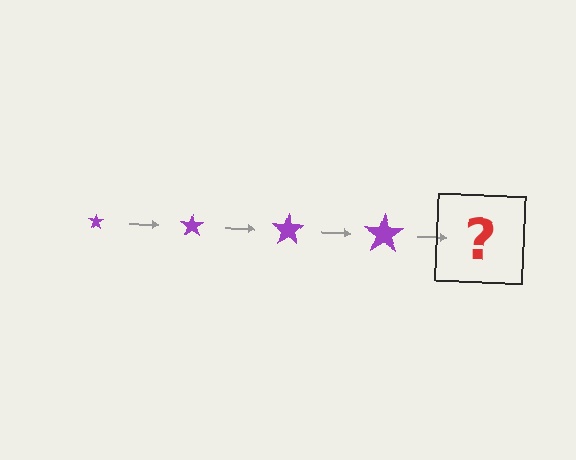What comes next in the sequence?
The next element should be a purple star, larger than the previous one.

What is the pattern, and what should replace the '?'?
The pattern is that the star gets progressively larger each step. The '?' should be a purple star, larger than the previous one.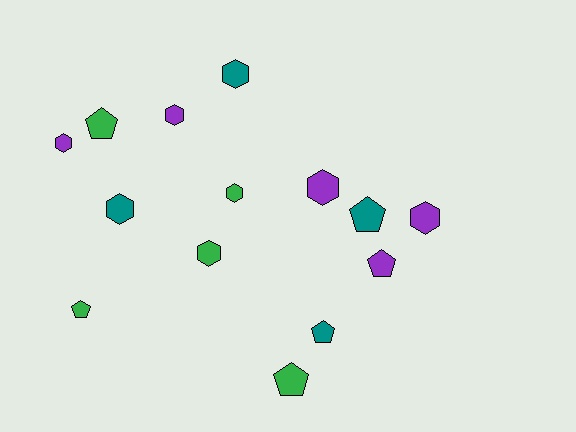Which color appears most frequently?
Green, with 5 objects.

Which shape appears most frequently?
Hexagon, with 8 objects.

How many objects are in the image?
There are 14 objects.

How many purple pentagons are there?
There is 1 purple pentagon.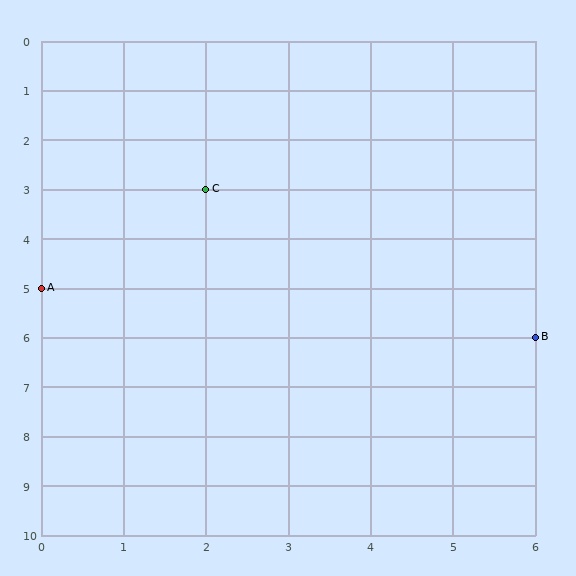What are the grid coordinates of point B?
Point B is at grid coordinates (6, 6).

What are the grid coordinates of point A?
Point A is at grid coordinates (0, 5).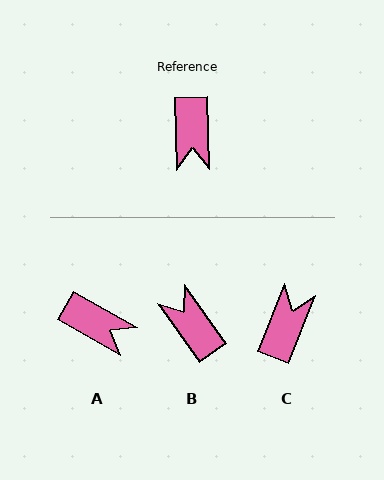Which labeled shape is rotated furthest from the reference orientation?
C, about 157 degrees away.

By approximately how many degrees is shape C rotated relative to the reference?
Approximately 157 degrees counter-clockwise.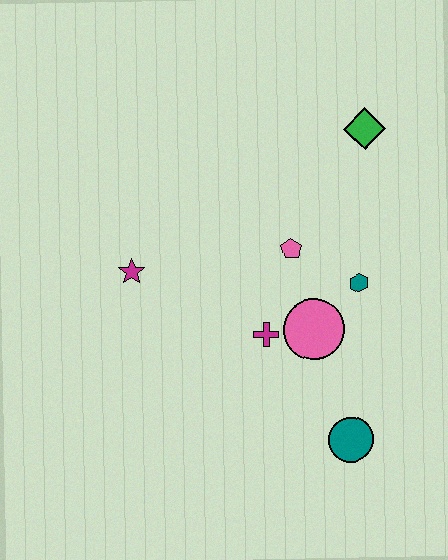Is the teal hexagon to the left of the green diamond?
Yes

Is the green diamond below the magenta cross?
No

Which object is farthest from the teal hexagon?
The magenta star is farthest from the teal hexagon.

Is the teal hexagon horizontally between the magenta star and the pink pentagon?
No